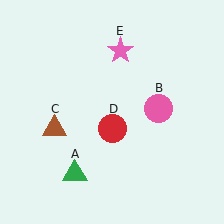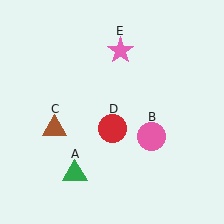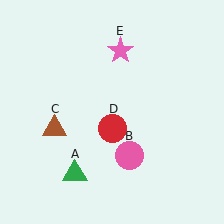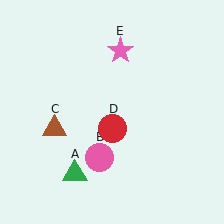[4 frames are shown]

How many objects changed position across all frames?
1 object changed position: pink circle (object B).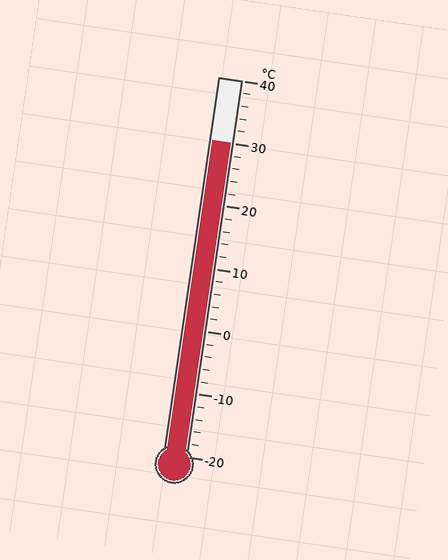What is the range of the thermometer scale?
The thermometer scale ranges from -20°C to 40°C.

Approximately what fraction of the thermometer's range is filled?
The thermometer is filled to approximately 85% of its range.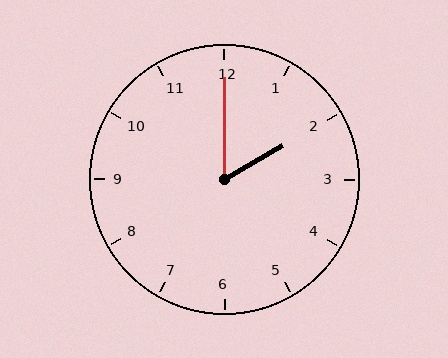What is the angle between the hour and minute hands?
Approximately 60 degrees.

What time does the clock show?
2:00.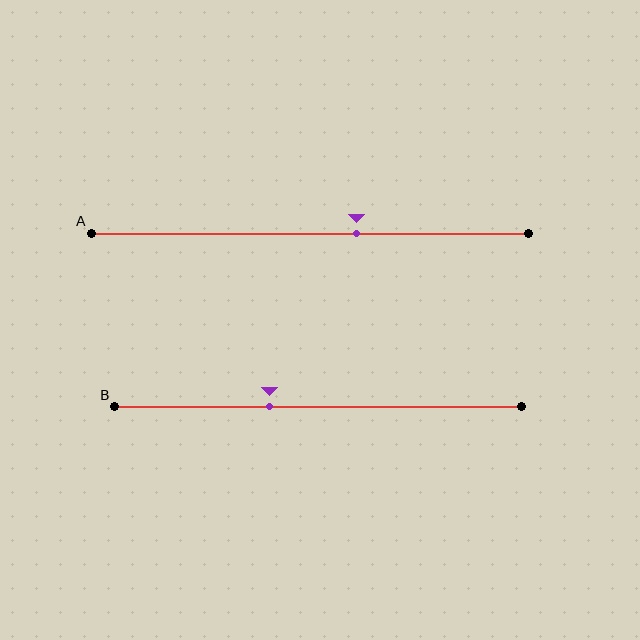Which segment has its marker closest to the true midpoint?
Segment A has its marker closest to the true midpoint.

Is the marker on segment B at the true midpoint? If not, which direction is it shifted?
No, the marker on segment B is shifted to the left by about 12% of the segment length.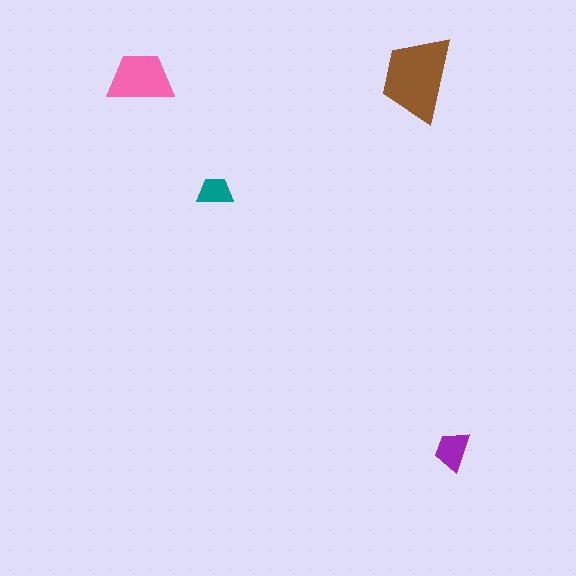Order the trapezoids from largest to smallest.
the brown one, the pink one, the purple one, the teal one.